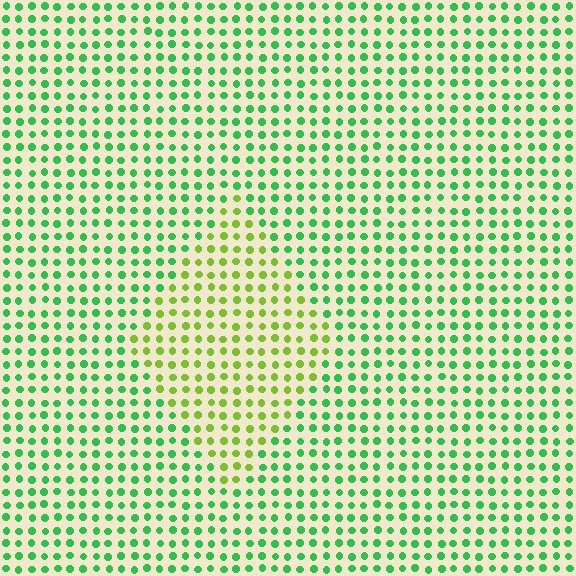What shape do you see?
I see a diamond.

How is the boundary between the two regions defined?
The boundary is defined purely by a slight shift in hue (about 45 degrees). Spacing, size, and orientation are identical on both sides.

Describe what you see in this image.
The image is filled with small green elements in a uniform arrangement. A diamond-shaped region is visible where the elements are tinted to a slightly different hue, forming a subtle color boundary.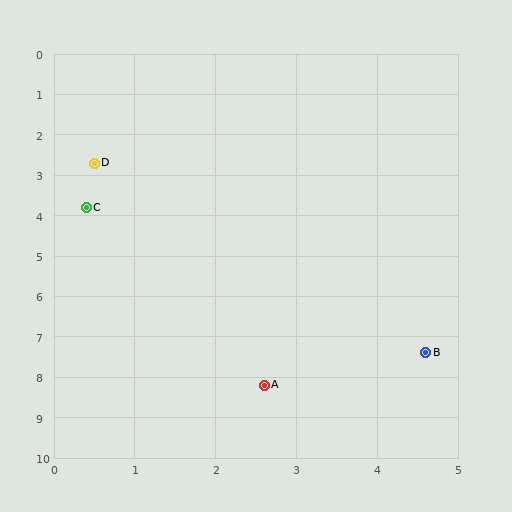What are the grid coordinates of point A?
Point A is at approximately (2.6, 8.2).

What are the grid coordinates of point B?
Point B is at approximately (4.6, 7.4).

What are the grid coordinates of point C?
Point C is at approximately (0.4, 3.8).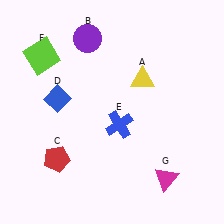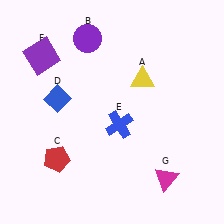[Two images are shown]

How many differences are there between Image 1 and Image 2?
There is 1 difference between the two images.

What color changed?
The square (F) changed from lime in Image 1 to purple in Image 2.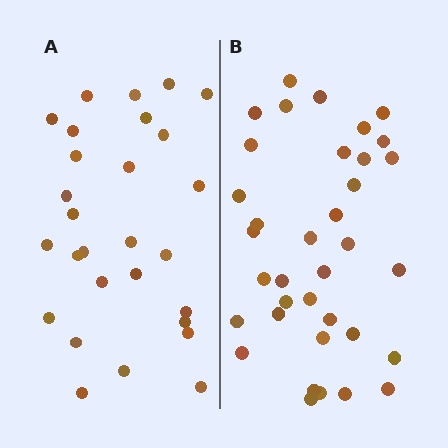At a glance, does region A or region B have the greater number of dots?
Region B (the right region) has more dots.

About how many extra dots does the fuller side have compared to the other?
Region B has roughly 8 or so more dots than region A.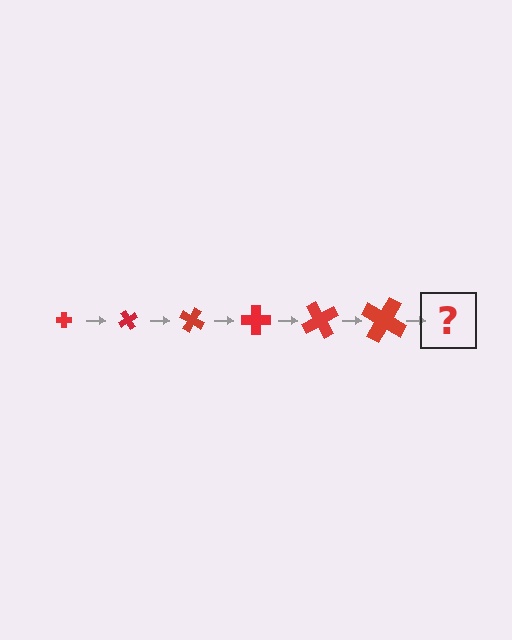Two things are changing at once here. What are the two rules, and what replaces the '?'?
The two rules are that the cross grows larger each step and it rotates 60 degrees each step. The '?' should be a cross, larger than the previous one and rotated 360 degrees from the start.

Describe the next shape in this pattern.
It should be a cross, larger than the previous one and rotated 360 degrees from the start.